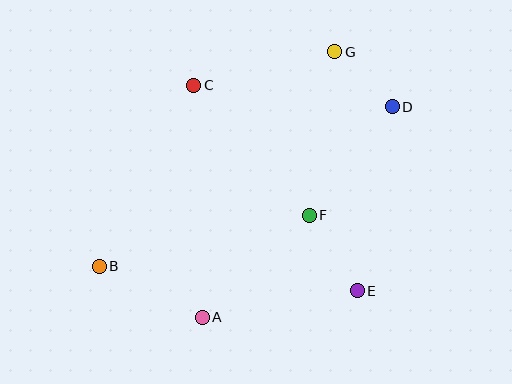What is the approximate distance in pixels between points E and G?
The distance between E and G is approximately 240 pixels.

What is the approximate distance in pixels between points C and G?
The distance between C and G is approximately 145 pixels.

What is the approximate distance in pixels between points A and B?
The distance between A and B is approximately 115 pixels.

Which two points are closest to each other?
Points D and G are closest to each other.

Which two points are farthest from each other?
Points B and D are farthest from each other.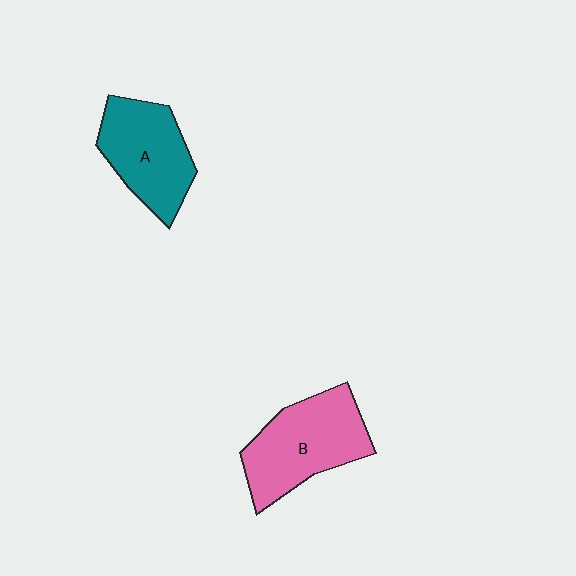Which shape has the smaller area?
Shape A (teal).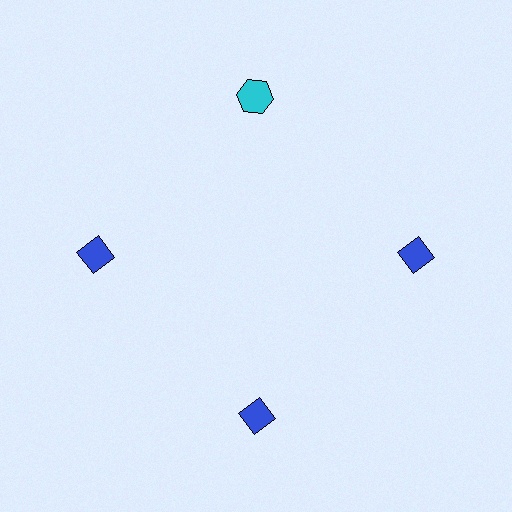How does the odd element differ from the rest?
It differs in both color (cyan instead of blue) and shape (hexagon instead of diamond).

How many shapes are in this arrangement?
There are 4 shapes arranged in a ring pattern.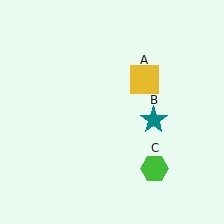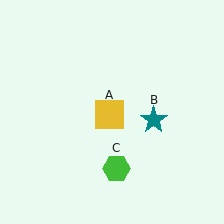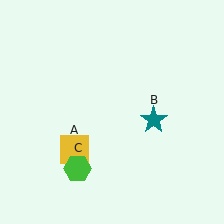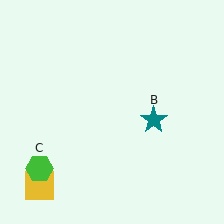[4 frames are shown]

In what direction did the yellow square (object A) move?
The yellow square (object A) moved down and to the left.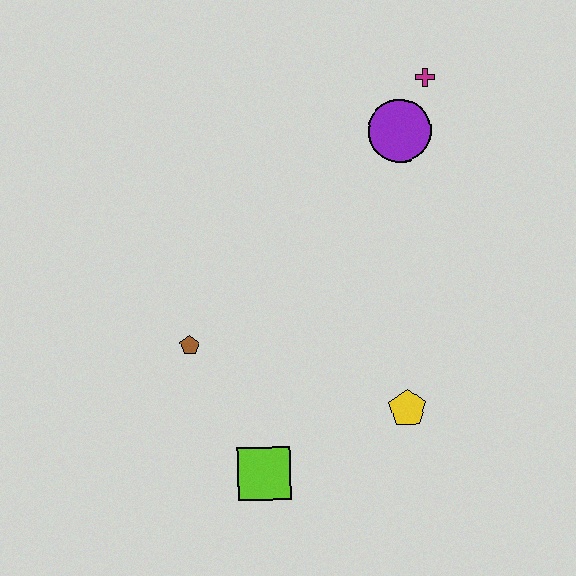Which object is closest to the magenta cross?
The purple circle is closest to the magenta cross.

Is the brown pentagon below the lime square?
No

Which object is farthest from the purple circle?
The lime square is farthest from the purple circle.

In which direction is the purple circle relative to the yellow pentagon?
The purple circle is above the yellow pentagon.